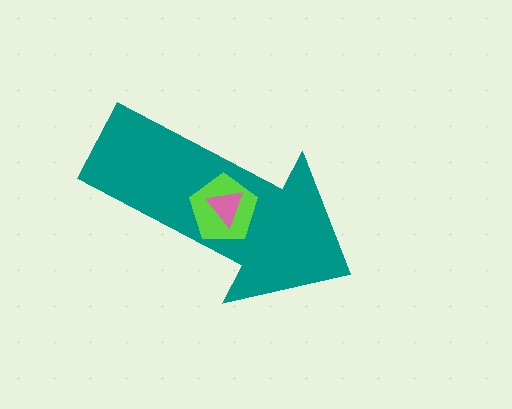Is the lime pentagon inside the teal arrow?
Yes.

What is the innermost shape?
The pink triangle.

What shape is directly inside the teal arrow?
The lime pentagon.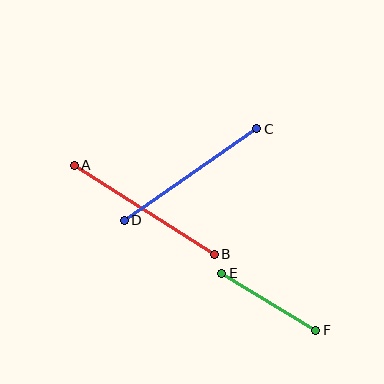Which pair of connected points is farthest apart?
Points A and B are farthest apart.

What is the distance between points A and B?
The distance is approximately 166 pixels.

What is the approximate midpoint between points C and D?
The midpoint is at approximately (191, 174) pixels.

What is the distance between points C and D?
The distance is approximately 161 pixels.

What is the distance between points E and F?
The distance is approximately 110 pixels.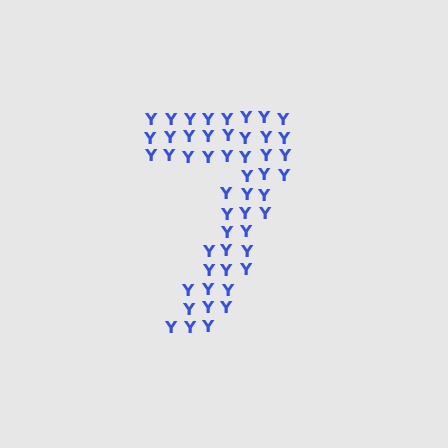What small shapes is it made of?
It is made of small letter Y's.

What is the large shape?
The large shape is the digit 7.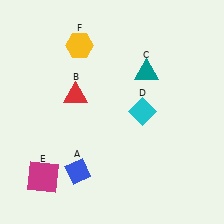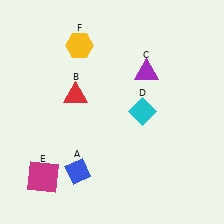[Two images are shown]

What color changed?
The triangle (C) changed from teal in Image 1 to purple in Image 2.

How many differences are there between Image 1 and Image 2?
There is 1 difference between the two images.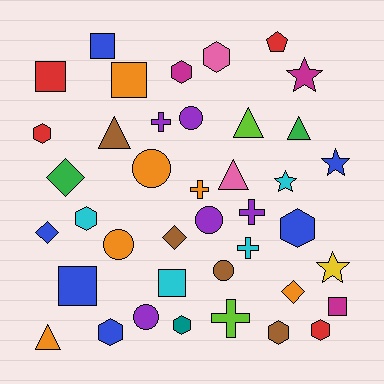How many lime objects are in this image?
There are 2 lime objects.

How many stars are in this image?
There are 4 stars.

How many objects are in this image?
There are 40 objects.